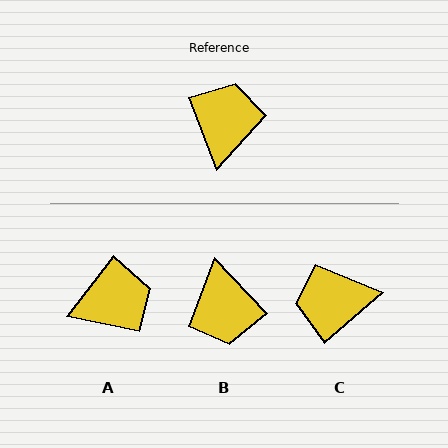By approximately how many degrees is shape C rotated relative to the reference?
Approximately 110 degrees counter-clockwise.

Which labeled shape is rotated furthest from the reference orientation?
B, about 158 degrees away.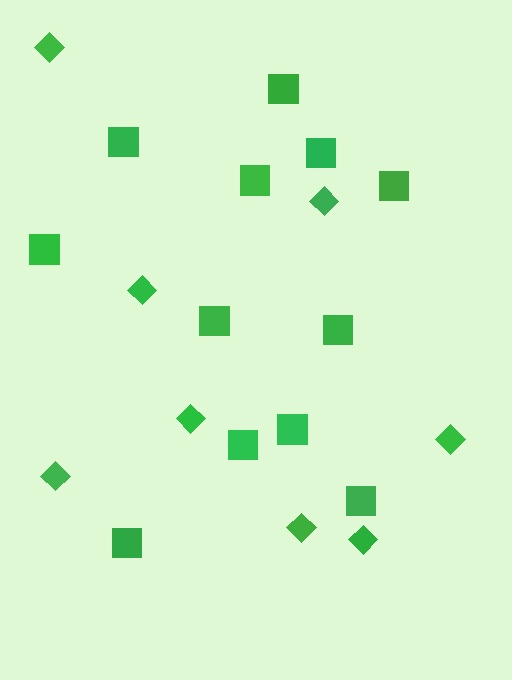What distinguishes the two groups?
There are 2 groups: one group of diamonds (8) and one group of squares (12).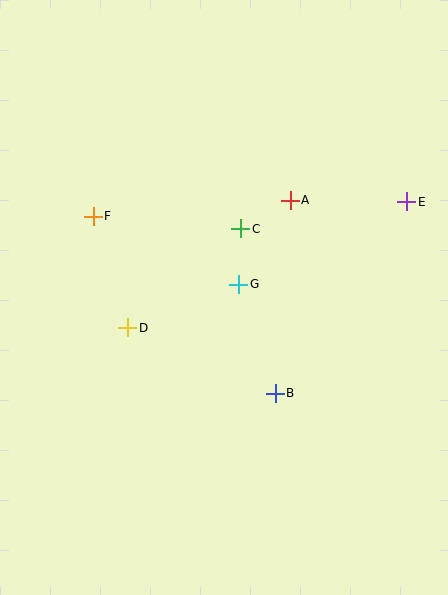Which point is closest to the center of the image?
Point G at (239, 284) is closest to the center.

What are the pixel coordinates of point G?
Point G is at (239, 284).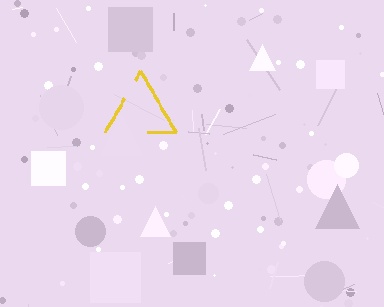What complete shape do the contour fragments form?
The contour fragments form a triangle.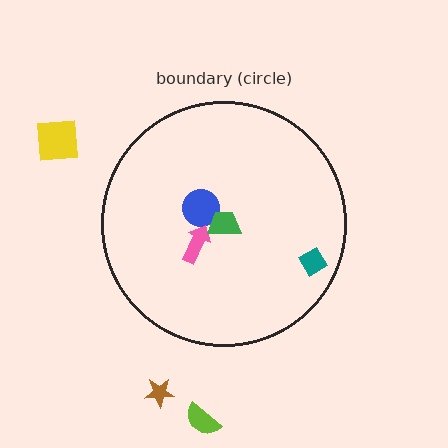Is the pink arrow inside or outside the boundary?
Inside.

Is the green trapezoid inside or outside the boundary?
Inside.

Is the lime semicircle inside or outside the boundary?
Outside.